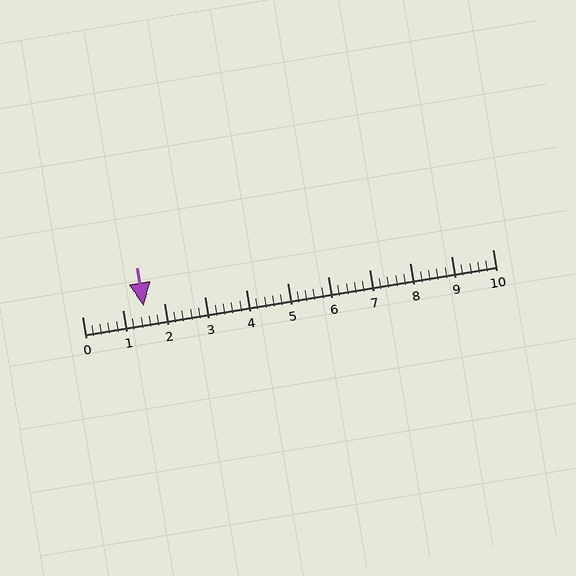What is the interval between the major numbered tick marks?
The major tick marks are spaced 1 units apart.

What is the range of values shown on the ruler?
The ruler shows values from 0 to 10.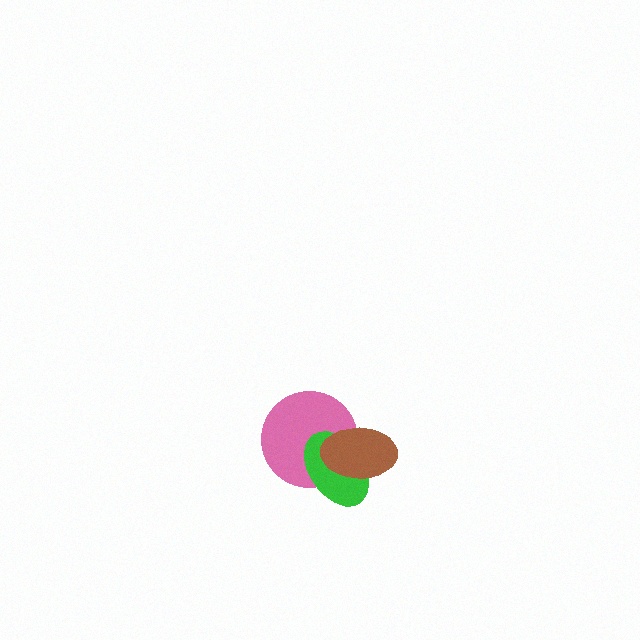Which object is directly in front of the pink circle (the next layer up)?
The green ellipse is directly in front of the pink circle.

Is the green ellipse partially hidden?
Yes, it is partially covered by another shape.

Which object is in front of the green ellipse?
The brown ellipse is in front of the green ellipse.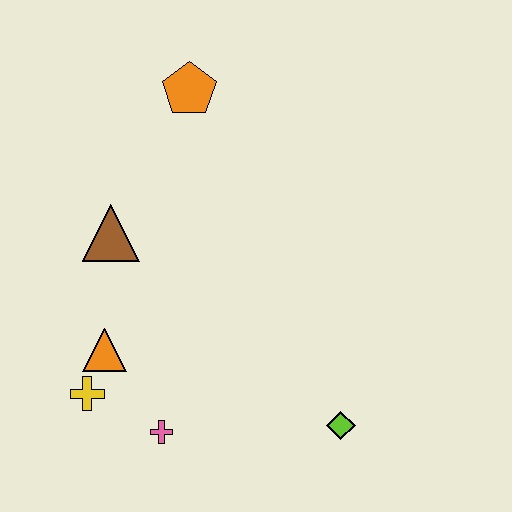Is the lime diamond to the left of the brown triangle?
No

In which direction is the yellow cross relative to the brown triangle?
The yellow cross is below the brown triangle.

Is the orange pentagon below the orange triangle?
No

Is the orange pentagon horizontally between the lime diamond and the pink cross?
Yes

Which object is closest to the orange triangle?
The yellow cross is closest to the orange triangle.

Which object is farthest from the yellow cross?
The orange pentagon is farthest from the yellow cross.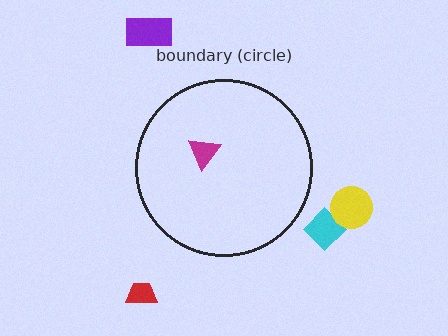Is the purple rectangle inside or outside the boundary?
Outside.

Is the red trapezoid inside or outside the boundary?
Outside.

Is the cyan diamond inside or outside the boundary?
Outside.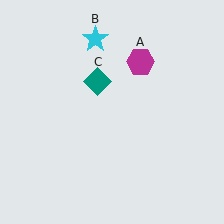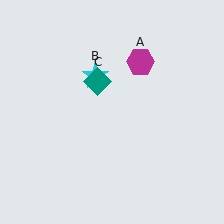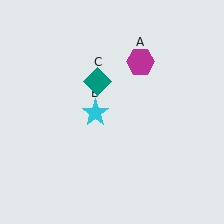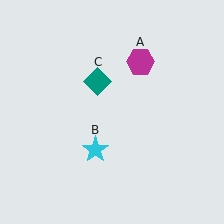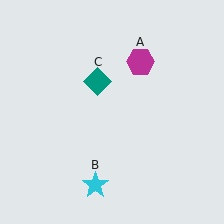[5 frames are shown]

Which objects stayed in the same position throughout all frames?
Magenta hexagon (object A) and teal diamond (object C) remained stationary.